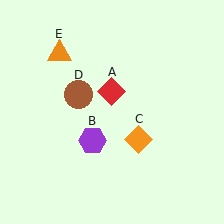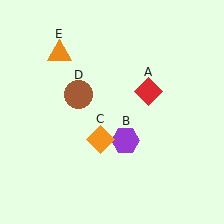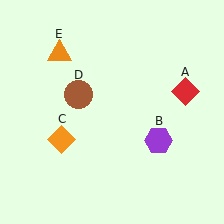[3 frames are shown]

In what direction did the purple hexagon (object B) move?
The purple hexagon (object B) moved right.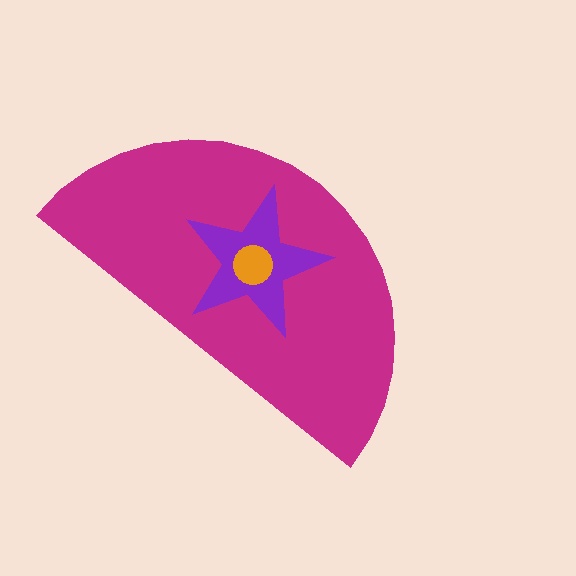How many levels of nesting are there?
3.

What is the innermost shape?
The orange circle.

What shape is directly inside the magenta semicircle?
The purple star.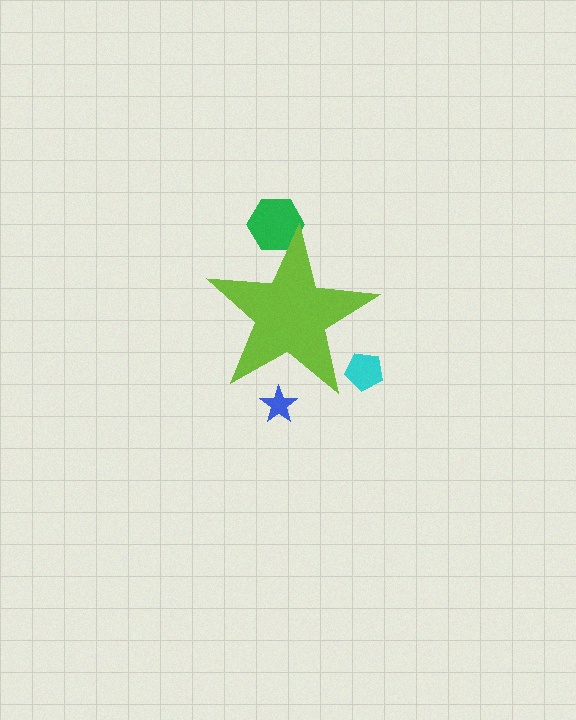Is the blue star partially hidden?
Yes, the blue star is partially hidden behind the lime star.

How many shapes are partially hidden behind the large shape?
3 shapes are partially hidden.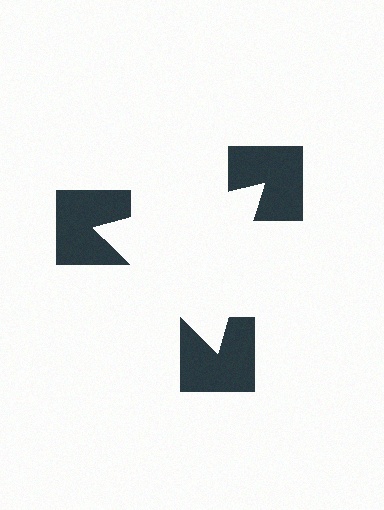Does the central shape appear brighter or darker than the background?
It typically appears slightly brighter than the background, even though no actual brightness change is drawn.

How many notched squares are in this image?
There are 3 — one at each vertex of the illusory triangle.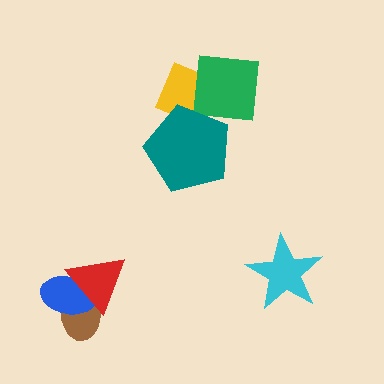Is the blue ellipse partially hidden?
Yes, it is partially covered by another shape.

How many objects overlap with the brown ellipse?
2 objects overlap with the brown ellipse.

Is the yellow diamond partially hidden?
Yes, it is partially covered by another shape.